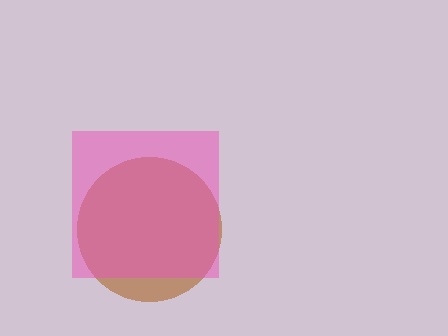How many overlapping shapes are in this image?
There are 2 overlapping shapes in the image.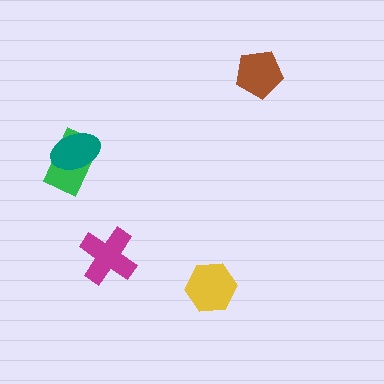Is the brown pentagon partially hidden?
No, no other shape covers it.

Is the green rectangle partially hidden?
Yes, it is partially covered by another shape.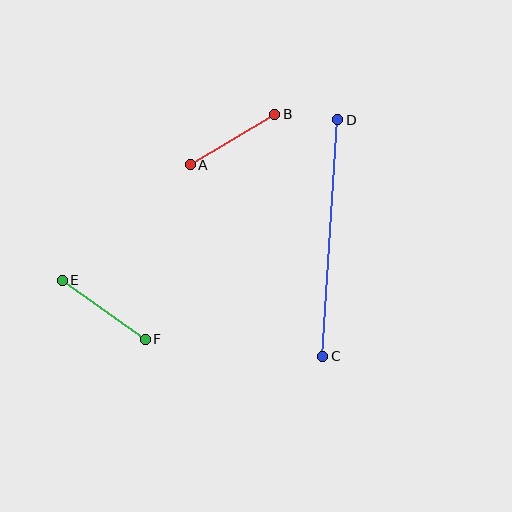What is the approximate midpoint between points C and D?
The midpoint is at approximately (330, 238) pixels.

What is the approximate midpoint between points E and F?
The midpoint is at approximately (104, 310) pixels.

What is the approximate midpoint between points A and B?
The midpoint is at approximately (233, 140) pixels.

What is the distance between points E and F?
The distance is approximately 102 pixels.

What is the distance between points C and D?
The distance is approximately 237 pixels.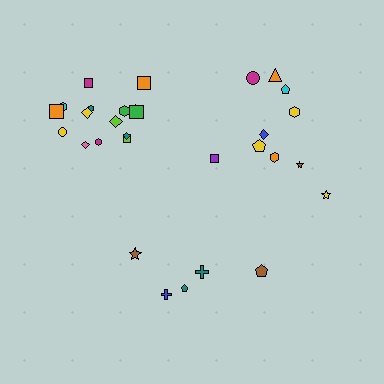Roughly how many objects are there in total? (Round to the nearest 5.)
Roughly 30 objects in total.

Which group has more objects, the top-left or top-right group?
The top-left group.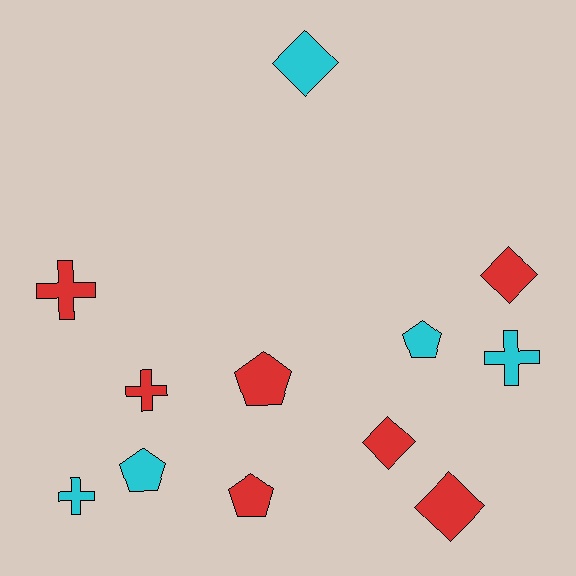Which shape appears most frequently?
Diamond, with 4 objects.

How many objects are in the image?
There are 12 objects.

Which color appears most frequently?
Red, with 7 objects.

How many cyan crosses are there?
There are 2 cyan crosses.